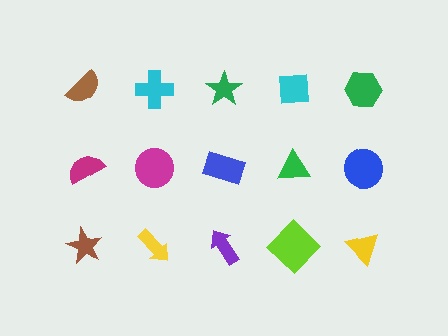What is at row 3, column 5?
A yellow triangle.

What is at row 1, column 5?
A green hexagon.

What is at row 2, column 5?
A blue circle.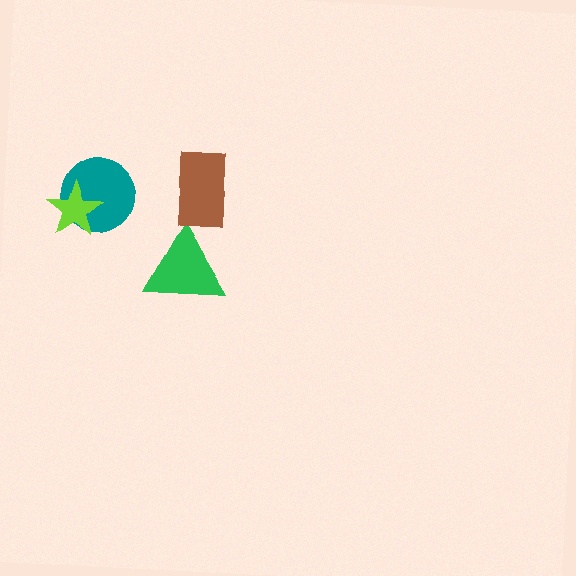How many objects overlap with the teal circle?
1 object overlaps with the teal circle.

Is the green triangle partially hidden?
No, no other shape covers it.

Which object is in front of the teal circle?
The lime star is in front of the teal circle.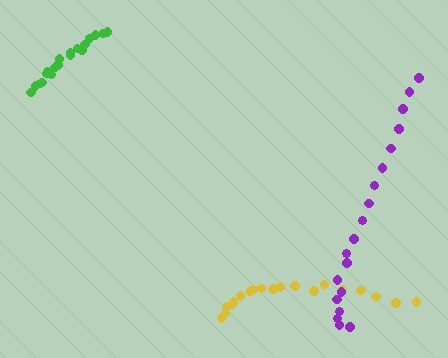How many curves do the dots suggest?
There are 3 distinct paths.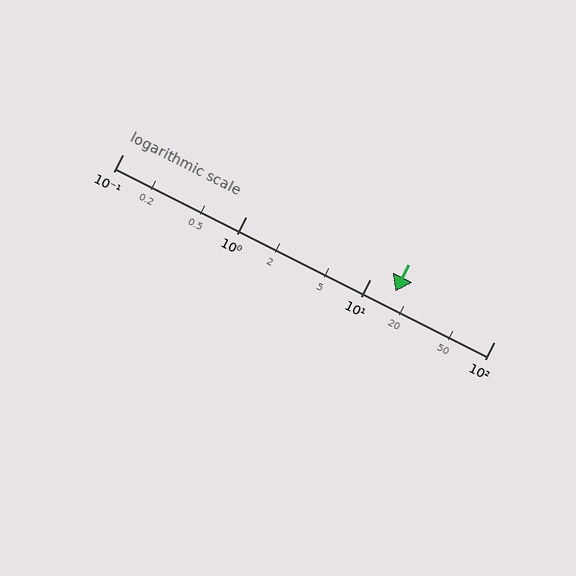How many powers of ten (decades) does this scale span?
The scale spans 3 decades, from 0.1 to 100.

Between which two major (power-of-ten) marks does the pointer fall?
The pointer is between 10 and 100.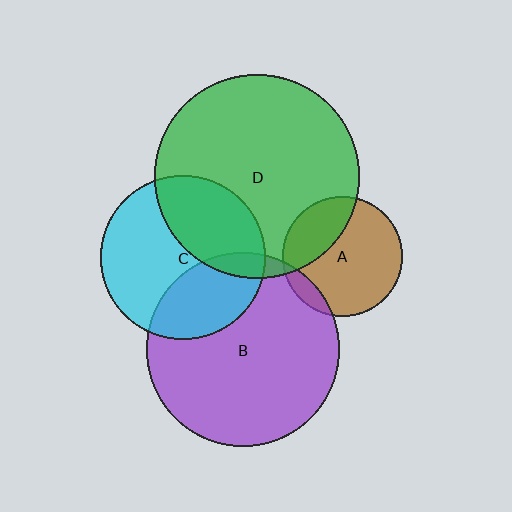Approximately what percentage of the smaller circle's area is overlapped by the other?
Approximately 30%.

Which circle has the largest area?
Circle D (green).